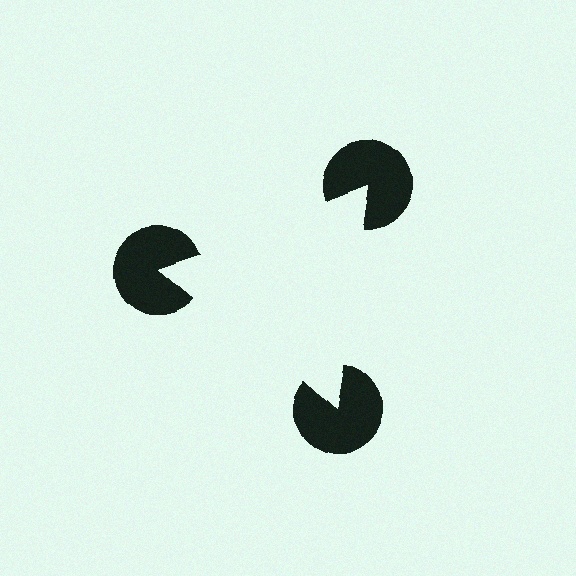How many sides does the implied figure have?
3 sides.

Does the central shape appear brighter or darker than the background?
It typically appears slightly brighter than the background, even though no actual brightness change is drawn.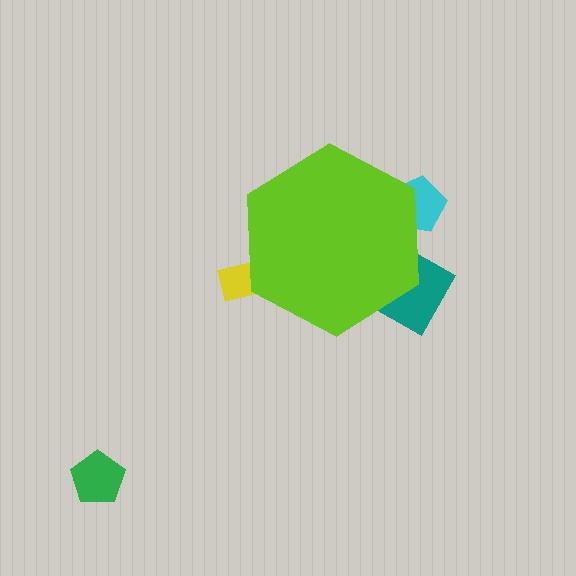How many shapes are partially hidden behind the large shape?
3 shapes are partially hidden.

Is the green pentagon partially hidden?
No, the green pentagon is fully visible.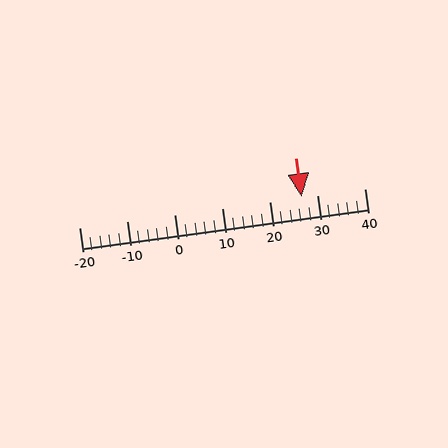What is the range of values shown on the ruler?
The ruler shows values from -20 to 40.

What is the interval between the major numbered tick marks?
The major tick marks are spaced 10 units apart.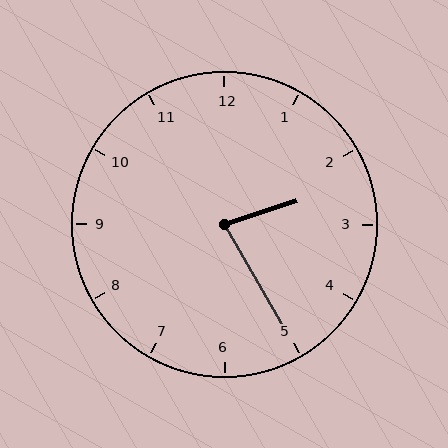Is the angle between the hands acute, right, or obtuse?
It is acute.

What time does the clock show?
2:25.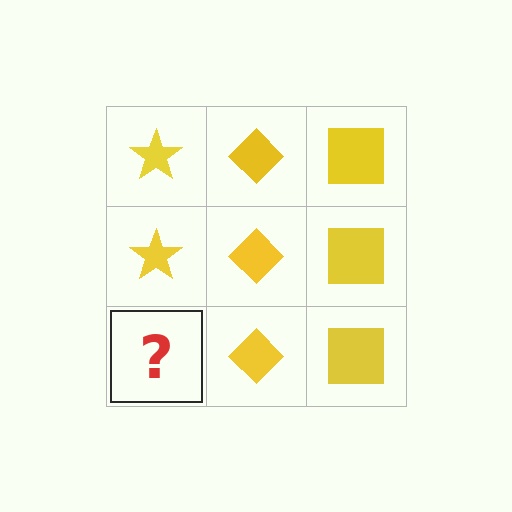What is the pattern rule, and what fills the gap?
The rule is that each column has a consistent shape. The gap should be filled with a yellow star.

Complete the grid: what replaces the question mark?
The question mark should be replaced with a yellow star.